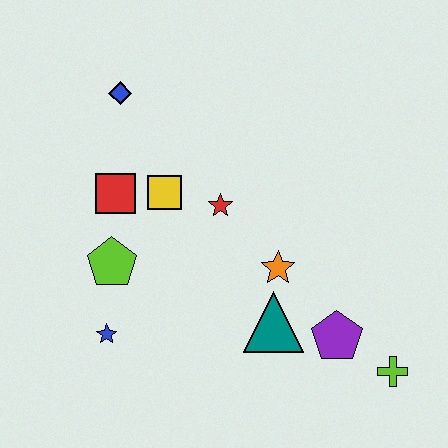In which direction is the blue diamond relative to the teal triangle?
The blue diamond is above the teal triangle.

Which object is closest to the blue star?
The lime pentagon is closest to the blue star.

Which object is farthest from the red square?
The lime cross is farthest from the red square.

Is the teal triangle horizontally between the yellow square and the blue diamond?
No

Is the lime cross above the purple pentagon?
No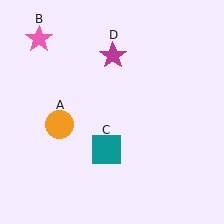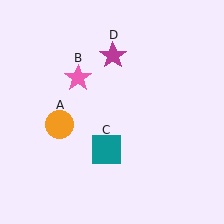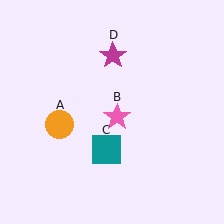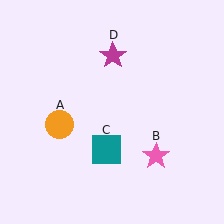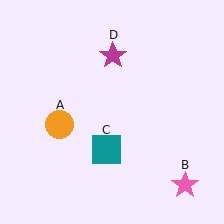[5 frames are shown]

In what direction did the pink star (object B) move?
The pink star (object B) moved down and to the right.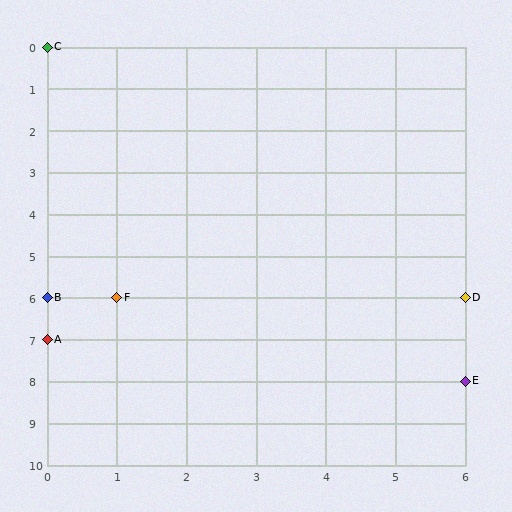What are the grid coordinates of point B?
Point B is at grid coordinates (0, 6).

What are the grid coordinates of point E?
Point E is at grid coordinates (6, 8).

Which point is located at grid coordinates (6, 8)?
Point E is at (6, 8).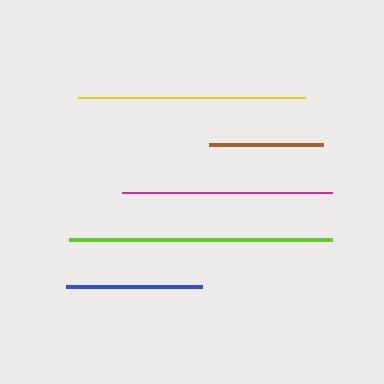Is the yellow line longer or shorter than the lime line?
The lime line is longer than the yellow line.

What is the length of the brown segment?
The brown segment is approximately 114 pixels long.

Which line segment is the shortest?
The brown line is the shortest at approximately 114 pixels.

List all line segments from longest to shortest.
From longest to shortest: lime, yellow, magenta, blue, brown.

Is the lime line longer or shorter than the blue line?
The lime line is longer than the blue line.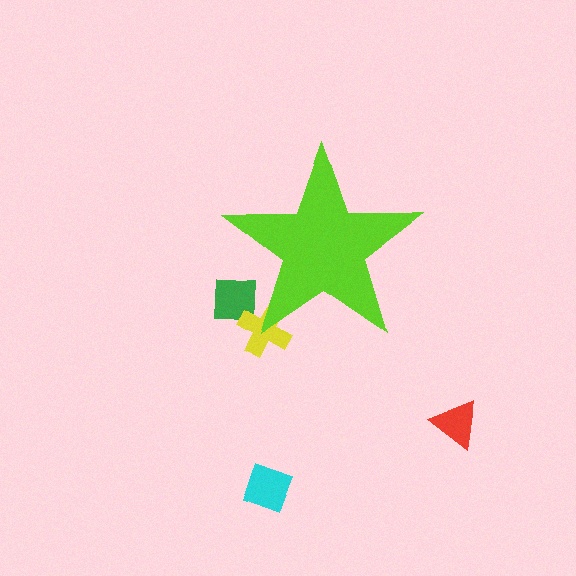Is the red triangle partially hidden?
No, the red triangle is fully visible.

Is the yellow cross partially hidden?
Yes, the yellow cross is partially hidden behind the lime star.